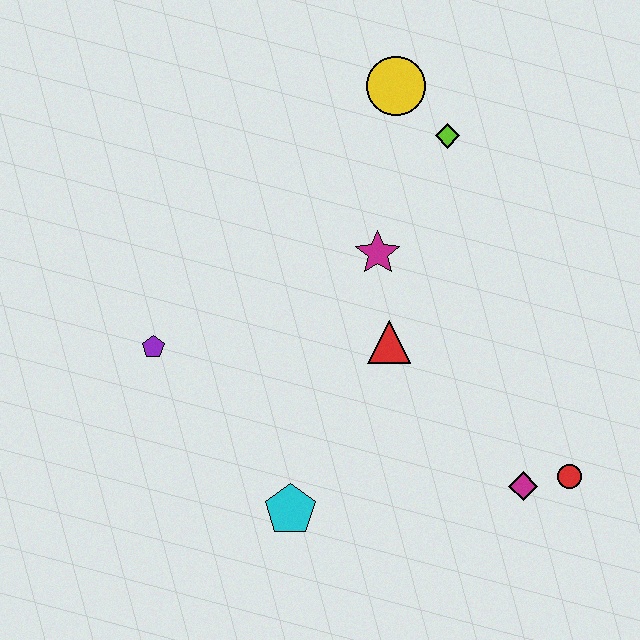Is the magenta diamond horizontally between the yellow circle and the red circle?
Yes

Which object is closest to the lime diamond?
The yellow circle is closest to the lime diamond.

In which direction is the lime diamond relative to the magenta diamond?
The lime diamond is above the magenta diamond.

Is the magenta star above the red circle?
Yes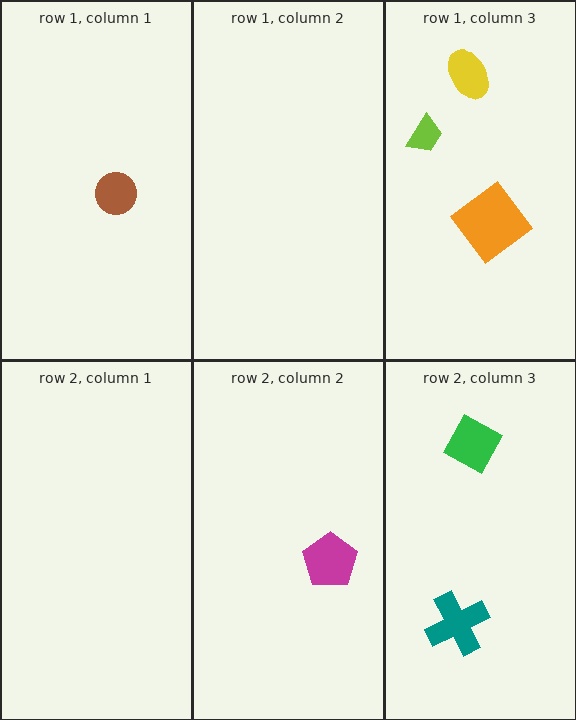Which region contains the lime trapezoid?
The row 1, column 3 region.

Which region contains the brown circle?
The row 1, column 1 region.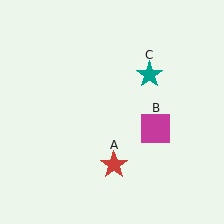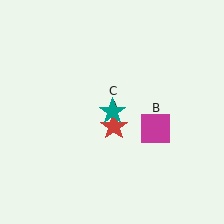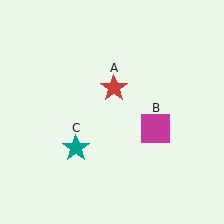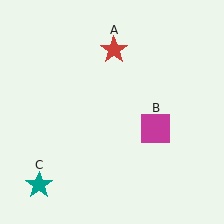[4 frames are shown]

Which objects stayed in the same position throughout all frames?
Magenta square (object B) remained stationary.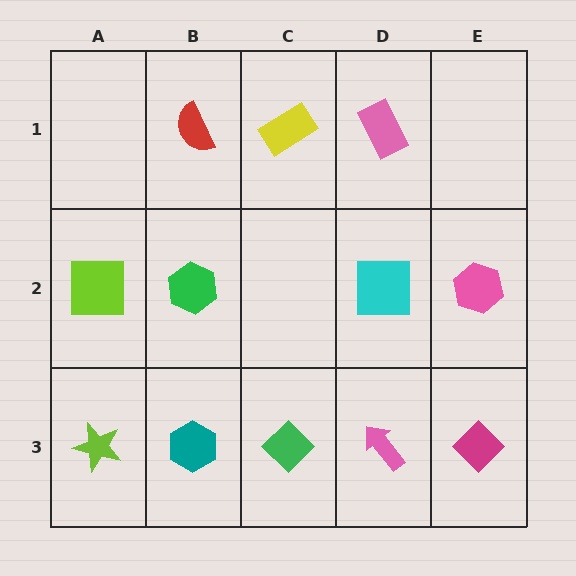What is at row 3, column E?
A magenta diamond.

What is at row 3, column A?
A lime star.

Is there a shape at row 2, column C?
No, that cell is empty.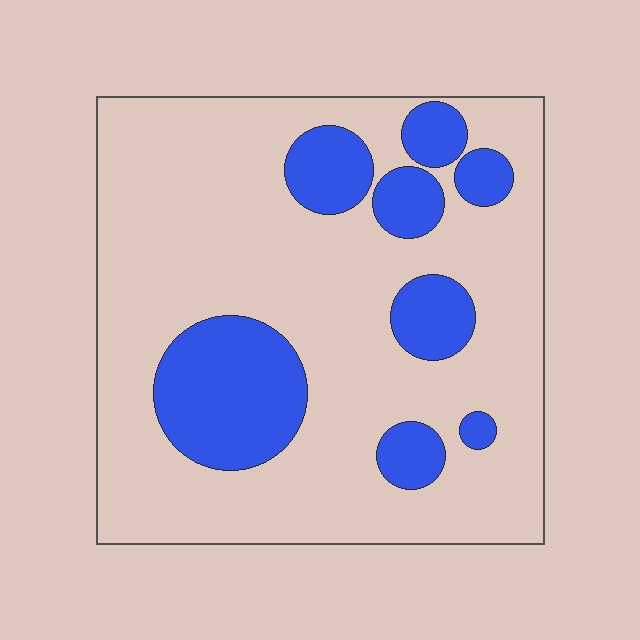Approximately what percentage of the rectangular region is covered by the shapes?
Approximately 25%.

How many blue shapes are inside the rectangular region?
8.